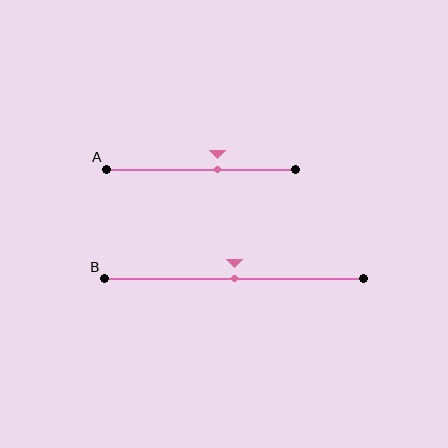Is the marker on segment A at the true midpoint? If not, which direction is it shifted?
No, the marker on segment A is shifted to the right by about 9% of the segment length.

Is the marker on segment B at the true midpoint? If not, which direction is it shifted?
Yes, the marker on segment B is at the true midpoint.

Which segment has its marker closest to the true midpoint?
Segment B has its marker closest to the true midpoint.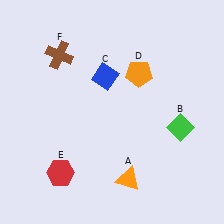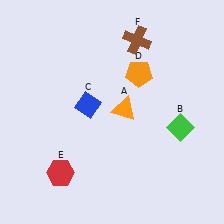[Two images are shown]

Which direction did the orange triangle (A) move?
The orange triangle (A) moved up.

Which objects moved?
The objects that moved are: the orange triangle (A), the blue diamond (C), the brown cross (F).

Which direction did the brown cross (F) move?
The brown cross (F) moved right.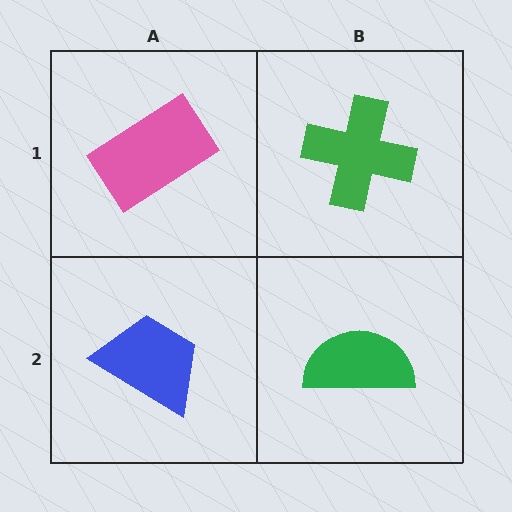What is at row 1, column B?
A green cross.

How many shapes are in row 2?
2 shapes.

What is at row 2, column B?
A green semicircle.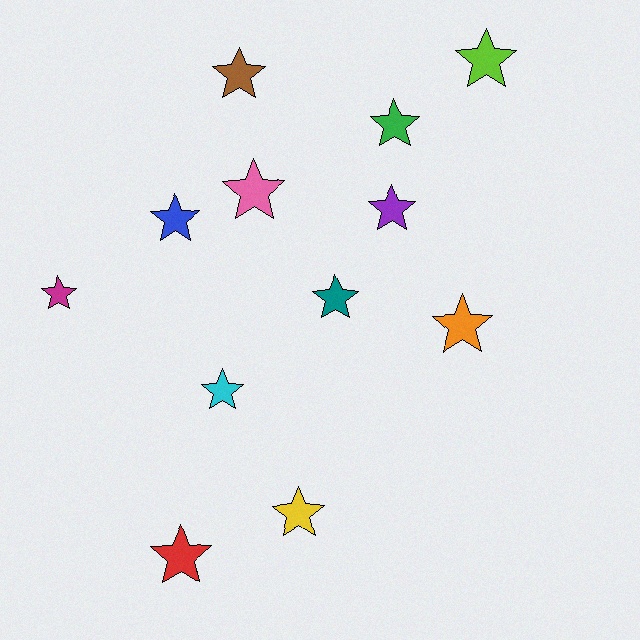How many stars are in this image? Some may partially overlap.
There are 12 stars.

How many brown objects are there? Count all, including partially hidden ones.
There is 1 brown object.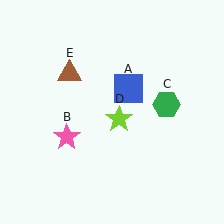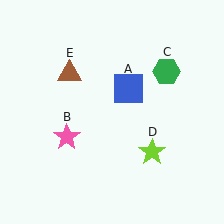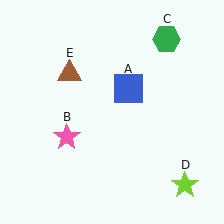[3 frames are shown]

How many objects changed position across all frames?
2 objects changed position: green hexagon (object C), lime star (object D).